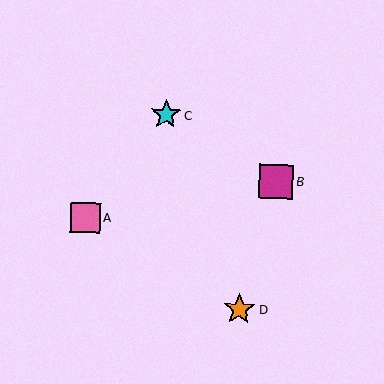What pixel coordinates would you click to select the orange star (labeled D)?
Click at (239, 309) to select the orange star D.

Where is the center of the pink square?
The center of the pink square is at (85, 218).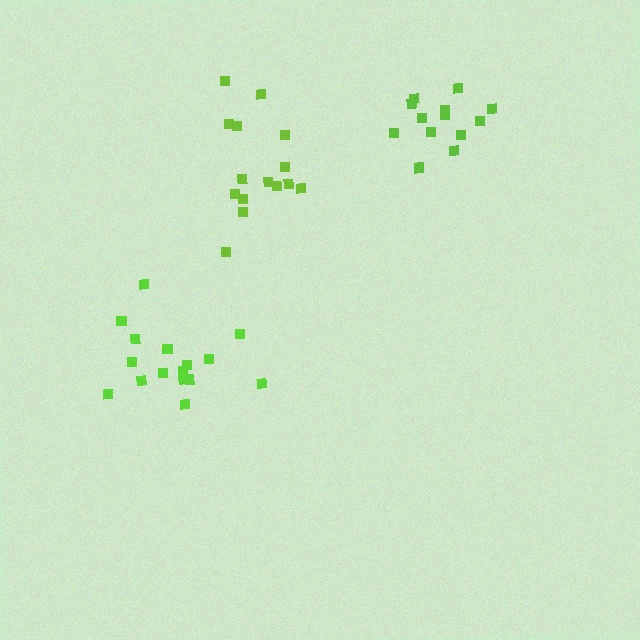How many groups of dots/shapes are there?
There are 3 groups.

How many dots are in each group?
Group 1: 16 dots, Group 2: 13 dots, Group 3: 15 dots (44 total).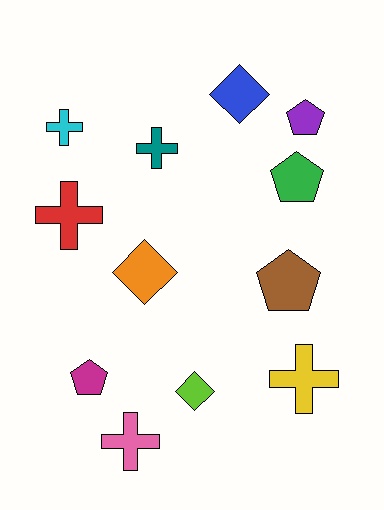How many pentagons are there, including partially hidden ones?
There are 4 pentagons.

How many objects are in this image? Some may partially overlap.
There are 12 objects.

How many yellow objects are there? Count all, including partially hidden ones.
There is 1 yellow object.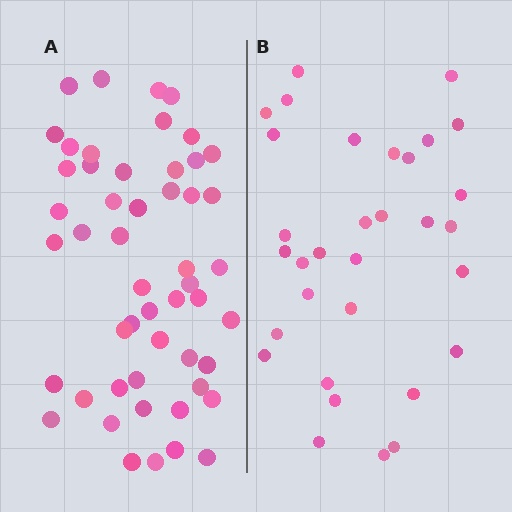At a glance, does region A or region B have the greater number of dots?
Region A (the left region) has more dots.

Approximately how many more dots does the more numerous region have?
Region A has approximately 20 more dots than region B.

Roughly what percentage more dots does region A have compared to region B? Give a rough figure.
About 60% more.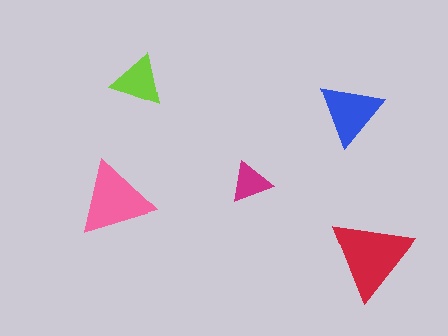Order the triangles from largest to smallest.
the red one, the pink one, the blue one, the lime one, the magenta one.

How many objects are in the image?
There are 5 objects in the image.